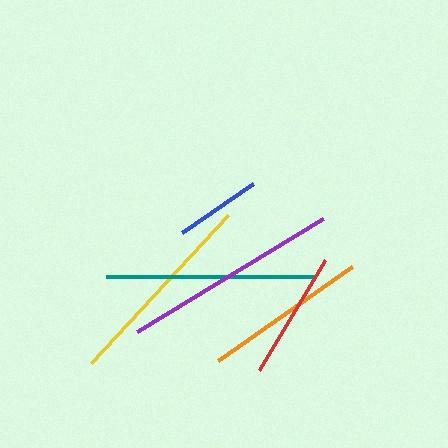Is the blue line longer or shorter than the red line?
The red line is longer than the blue line.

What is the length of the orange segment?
The orange segment is approximately 164 pixels long.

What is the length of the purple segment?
The purple segment is approximately 217 pixels long.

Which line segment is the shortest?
The blue line is the shortest at approximately 87 pixels.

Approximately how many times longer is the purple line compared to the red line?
The purple line is approximately 1.7 times the length of the red line.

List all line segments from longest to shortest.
From longest to shortest: purple, teal, yellow, orange, red, blue.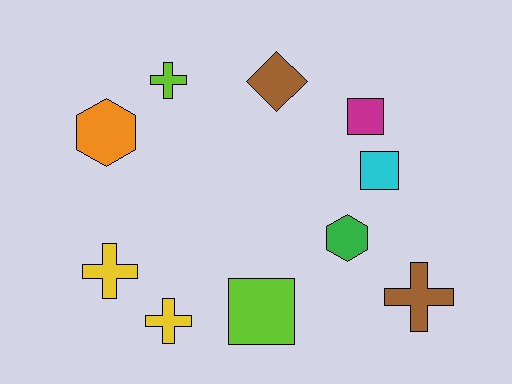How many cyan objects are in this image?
There is 1 cyan object.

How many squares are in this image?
There are 3 squares.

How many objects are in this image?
There are 10 objects.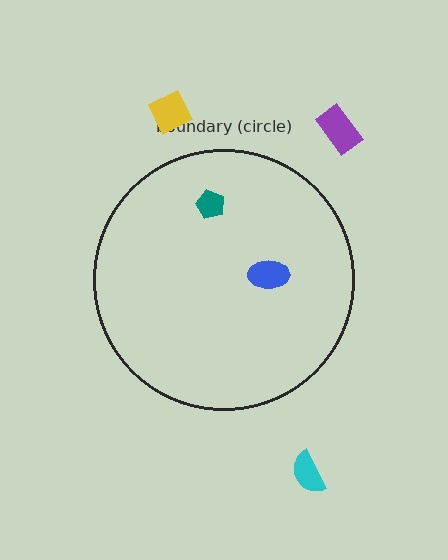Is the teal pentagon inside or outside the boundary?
Inside.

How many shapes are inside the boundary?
2 inside, 3 outside.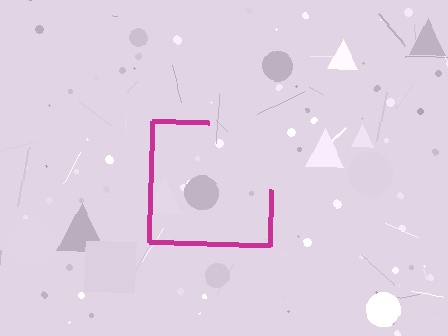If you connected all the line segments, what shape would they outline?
They would outline a square.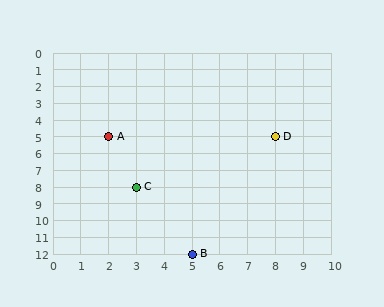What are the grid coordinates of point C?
Point C is at grid coordinates (3, 8).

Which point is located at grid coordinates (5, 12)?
Point B is at (5, 12).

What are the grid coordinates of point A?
Point A is at grid coordinates (2, 5).